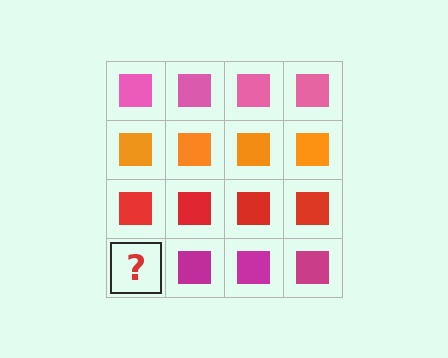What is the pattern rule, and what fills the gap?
The rule is that each row has a consistent color. The gap should be filled with a magenta square.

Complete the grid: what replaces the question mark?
The question mark should be replaced with a magenta square.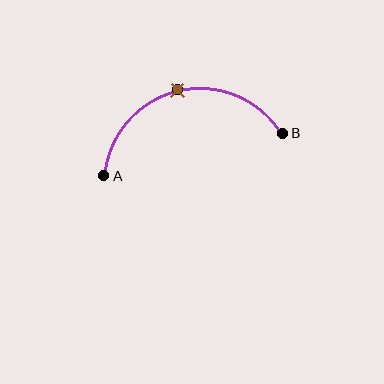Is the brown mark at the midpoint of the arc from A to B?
Yes. The brown mark lies on the arc at equal arc-length from both A and B — it is the arc midpoint.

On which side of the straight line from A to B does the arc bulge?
The arc bulges above the straight line connecting A and B.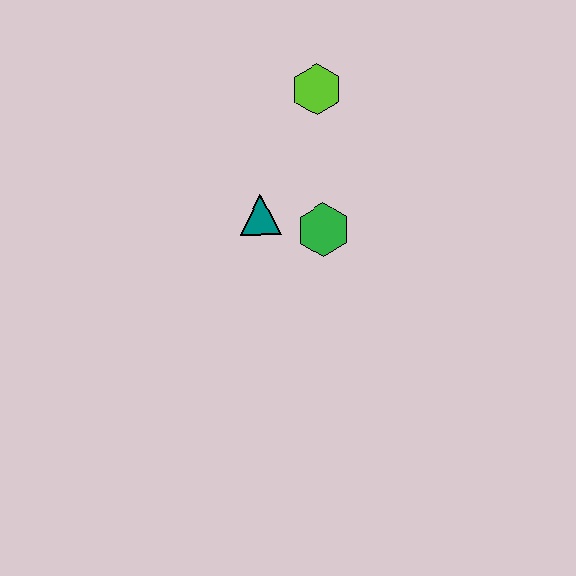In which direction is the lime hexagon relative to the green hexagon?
The lime hexagon is above the green hexagon.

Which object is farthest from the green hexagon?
The lime hexagon is farthest from the green hexagon.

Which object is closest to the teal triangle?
The green hexagon is closest to the teal triangle.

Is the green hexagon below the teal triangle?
Yes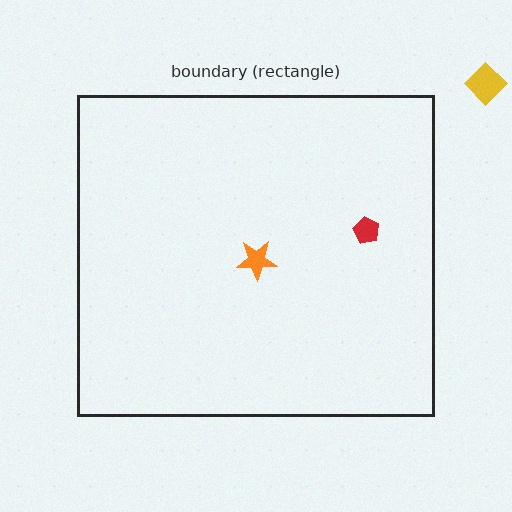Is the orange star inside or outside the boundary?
Inside.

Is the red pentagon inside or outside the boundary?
Inside.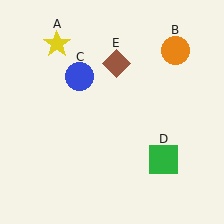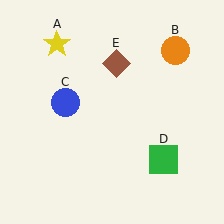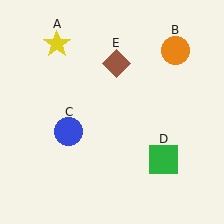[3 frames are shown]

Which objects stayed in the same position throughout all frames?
Yellow star (object A) and orange circle (object B) and green square (object D) and brown diamond (object E) remained stationary.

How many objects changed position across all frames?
1 object changed position: blue circle (object C).